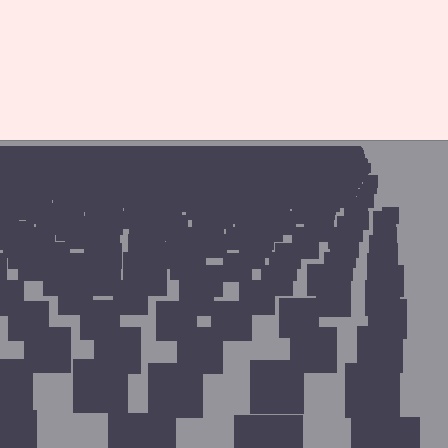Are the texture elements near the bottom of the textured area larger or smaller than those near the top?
Larger. Near the bottom, elements are closer to the viewer and appear at a bigger on-screen size.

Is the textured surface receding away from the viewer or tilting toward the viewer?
The surface is receding away from the viewer. Texture elements get smaller and denser toward the top.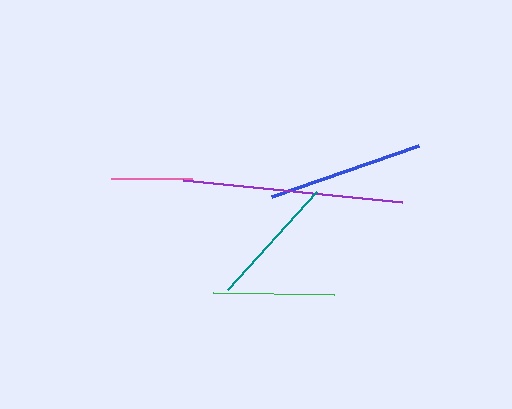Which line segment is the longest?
The purple line is the longest at approximately 221 pixels.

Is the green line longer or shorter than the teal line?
The teal line is longer than the green line.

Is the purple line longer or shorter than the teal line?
The purple line is longer than the teal line.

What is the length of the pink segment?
The pink segment is approximately 81 pixels long.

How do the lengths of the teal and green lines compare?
The teal and green lines are approximately the same length.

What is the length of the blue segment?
The blue segment is approximately 156 pixels long.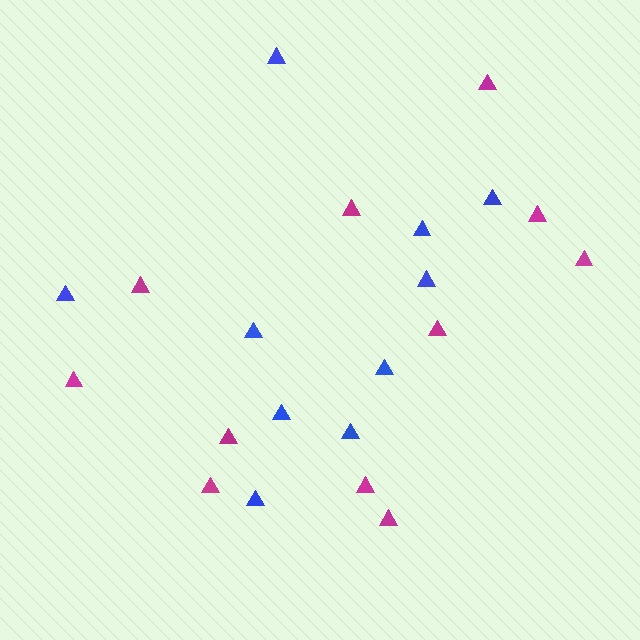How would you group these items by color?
There are 2 groups: one group of blue triangles (10) and one group of magenta triangles (11).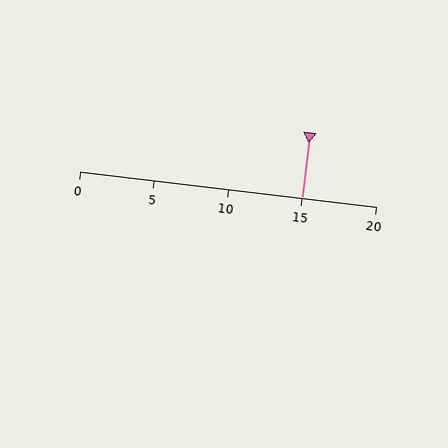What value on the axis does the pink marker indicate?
The marker indicates approximately 15.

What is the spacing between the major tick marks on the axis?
The major ticks are spaced 5 apart.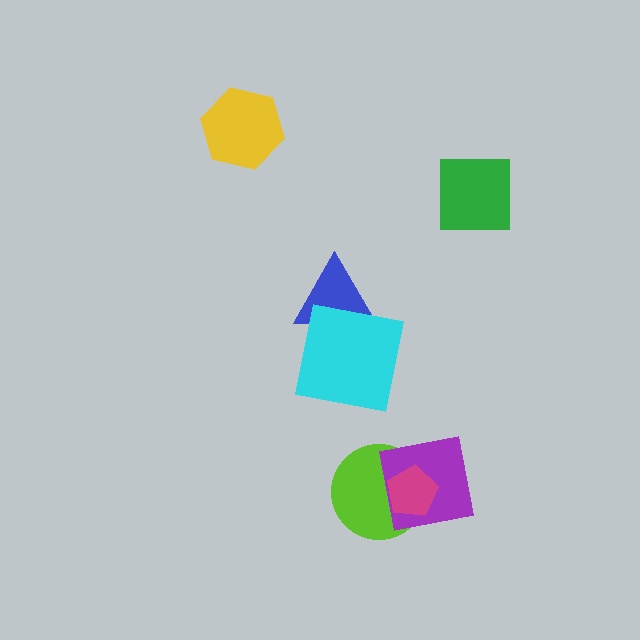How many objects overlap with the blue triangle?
1 object overlaps with the blue triangle.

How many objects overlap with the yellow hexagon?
0 objects overlap with the yellow hexagon.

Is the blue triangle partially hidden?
Yes, it is partially covered by another shape.